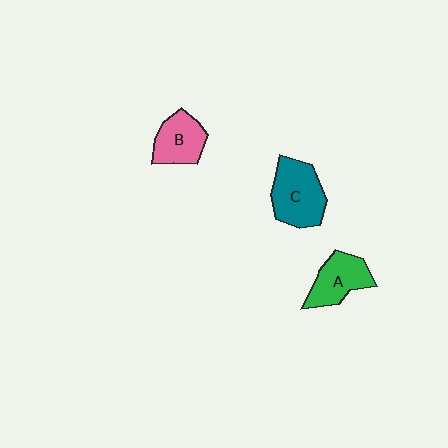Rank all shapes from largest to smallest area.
From largest to smallest: C (teal), A (green), B (pink).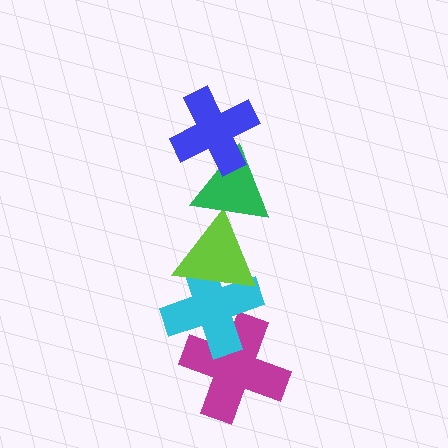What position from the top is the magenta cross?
The magenta cross is 5th from the top.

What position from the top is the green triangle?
The green triangle is 2nd from the top.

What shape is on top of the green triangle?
The blue cross is on top of the green triangle.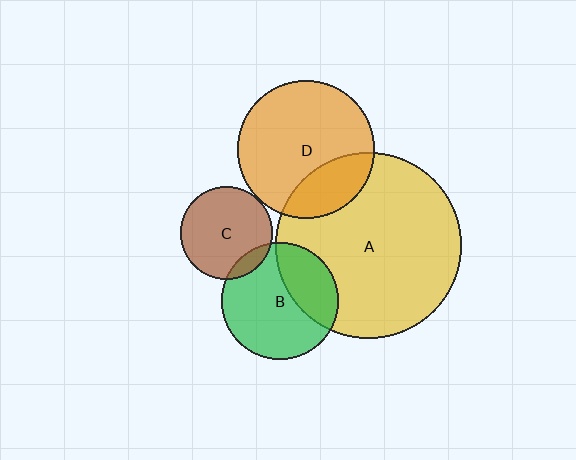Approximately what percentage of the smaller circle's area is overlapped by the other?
Approximately 25%.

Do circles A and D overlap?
Yes.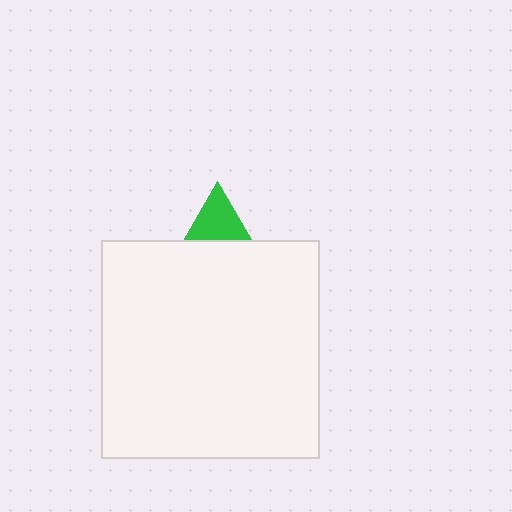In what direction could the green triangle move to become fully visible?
The green triangle could move up. That would shift it out from behind the white square entirely.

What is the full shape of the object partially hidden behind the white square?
The partially hidden object is a green triangle.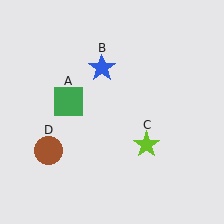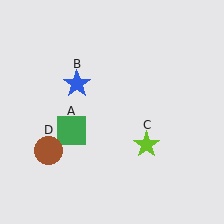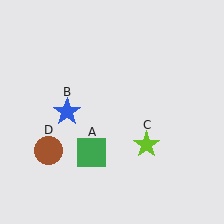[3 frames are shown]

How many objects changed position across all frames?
2 objects changed position: green square (object A), blue star (object B).